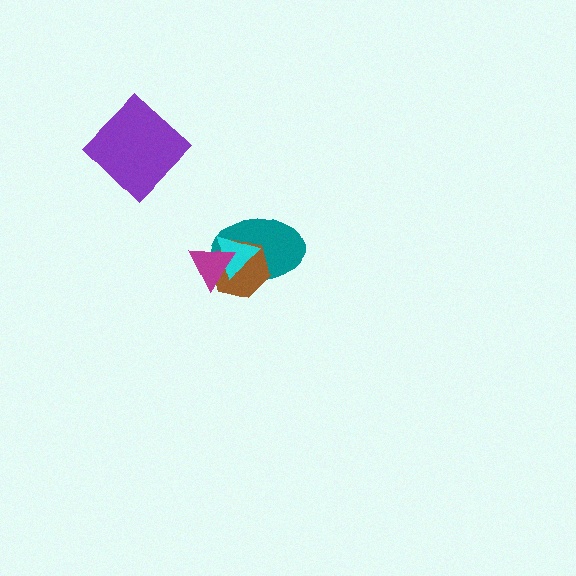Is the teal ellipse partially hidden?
Yes, it is partially covered by another shape.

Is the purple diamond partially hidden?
No, no other shape covers it.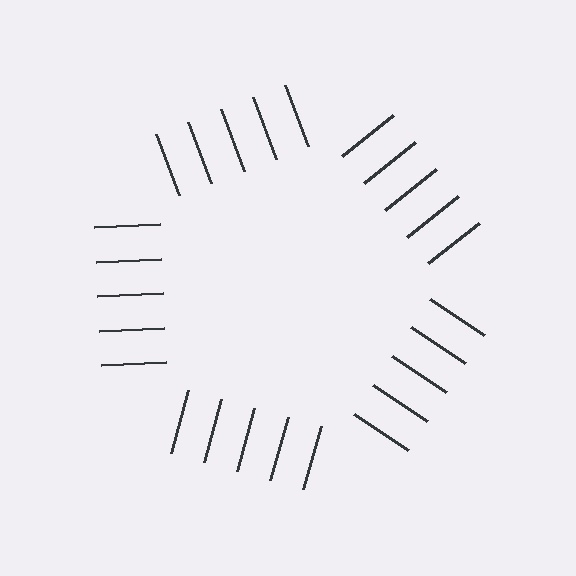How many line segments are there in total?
25 — 5 along each of the 5 edges.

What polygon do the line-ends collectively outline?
An illusory pentagon — the line segments terminate on its edges but no continuous stroke is drawn.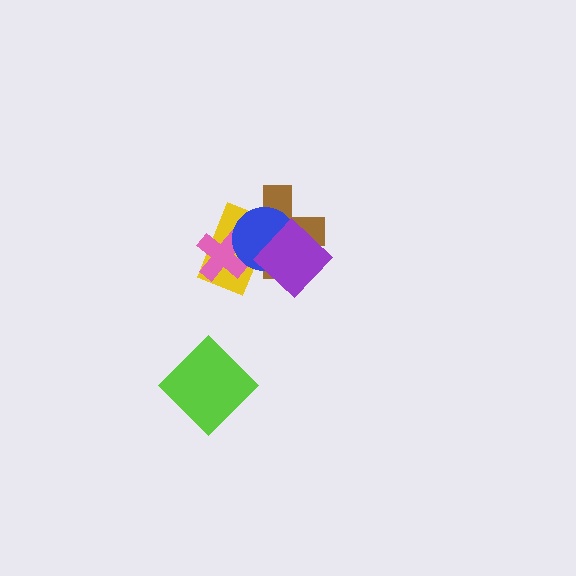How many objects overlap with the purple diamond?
3 objects overlap with the purple diamond.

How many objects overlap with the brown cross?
4 objects overlap with the brown cross.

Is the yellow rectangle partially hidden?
Yes, it is partially covered by another shape.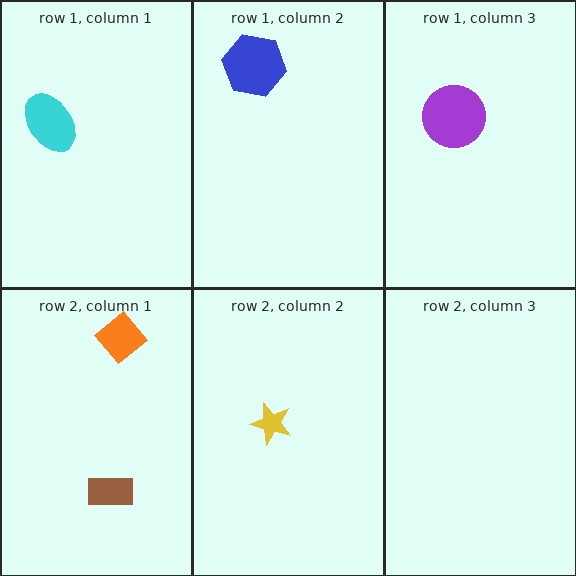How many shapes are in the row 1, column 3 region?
1.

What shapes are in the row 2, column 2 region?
The yellow star.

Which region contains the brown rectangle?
The row 2, column 1 region.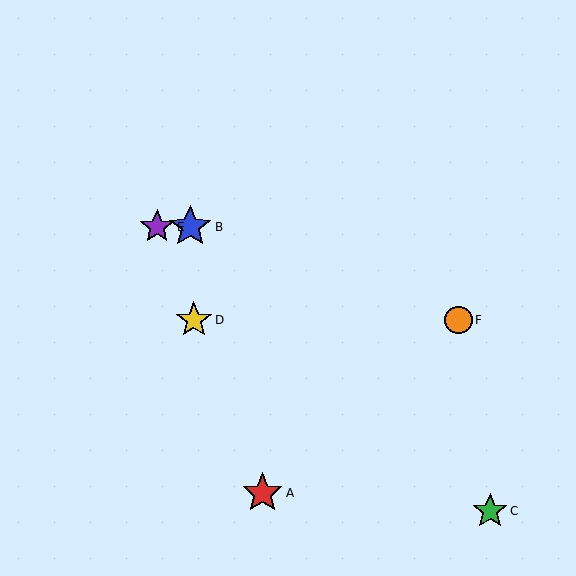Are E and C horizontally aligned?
No, E is at y≈227 and C is at y≈511.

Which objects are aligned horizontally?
Objects B, E are aligned horizontally.